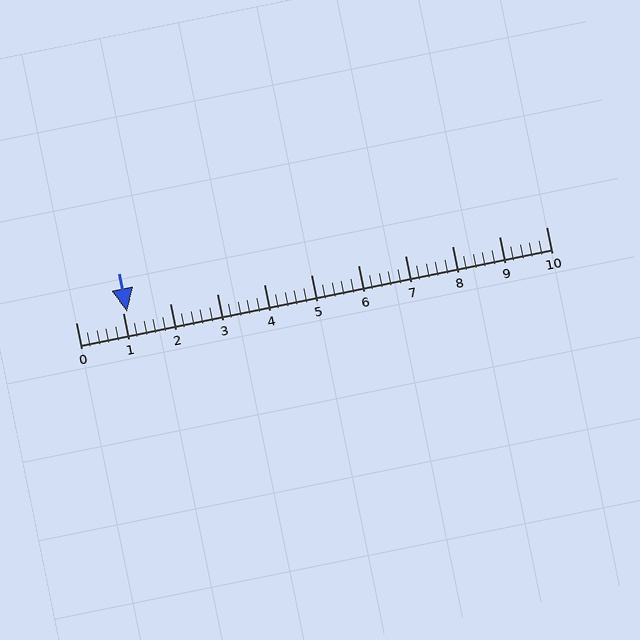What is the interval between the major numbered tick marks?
The major tick marks are spaced 1 units apart.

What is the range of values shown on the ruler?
The ruler shows values from 0 to 10.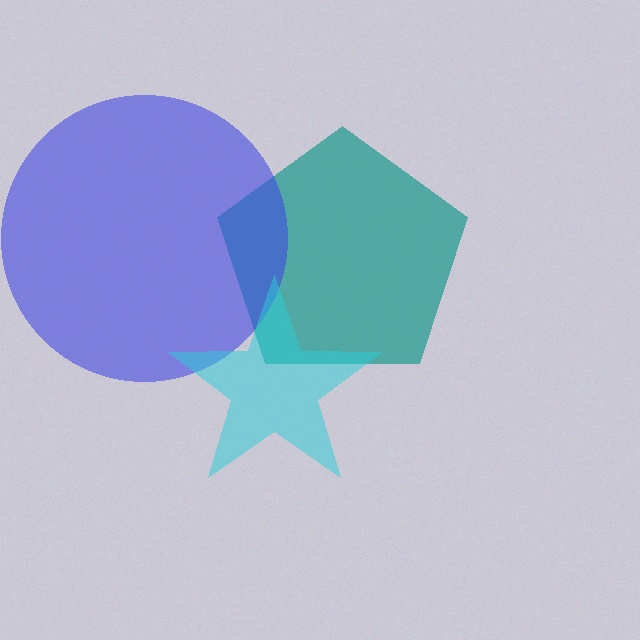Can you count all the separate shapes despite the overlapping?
Yes, there are 3 separate shapes.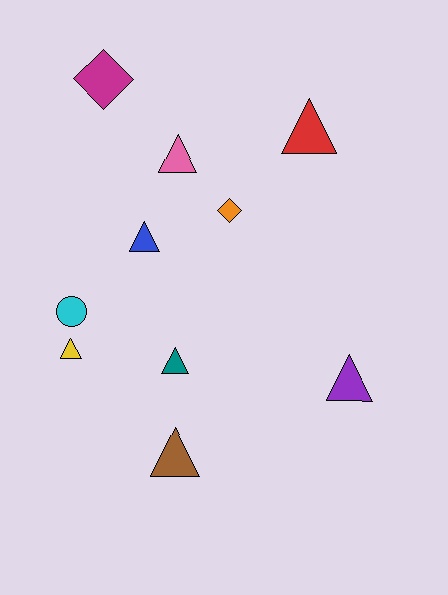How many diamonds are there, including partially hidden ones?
There are 2 diamonds.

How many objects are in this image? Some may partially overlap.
There are 10 objects.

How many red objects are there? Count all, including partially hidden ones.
There is 1 red object.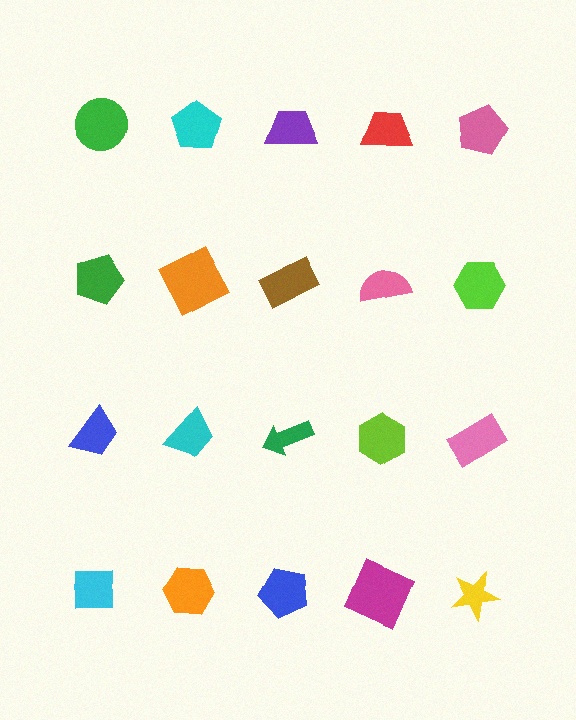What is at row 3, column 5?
A pink rectangle.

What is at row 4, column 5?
A yellow star.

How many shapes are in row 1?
5 shapes.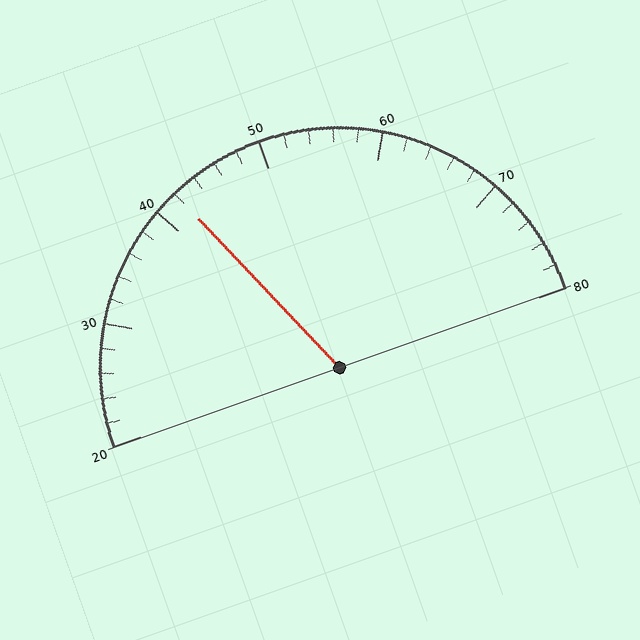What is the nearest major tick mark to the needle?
The nearest major tick mark is 40.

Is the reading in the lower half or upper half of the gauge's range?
The reading is in the lower half of the range (20 to 80).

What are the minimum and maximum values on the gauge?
The gauge ranges from 20 to 80.